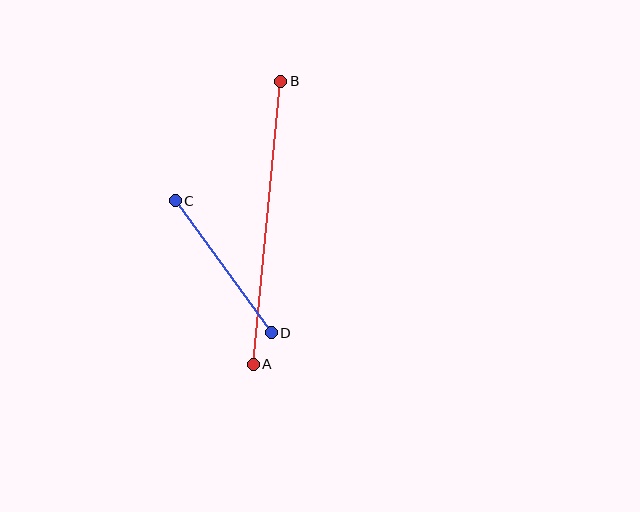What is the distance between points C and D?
The distance is approximately 163 pixels.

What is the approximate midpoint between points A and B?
The midpoint is at approximately (267, 223) pixels.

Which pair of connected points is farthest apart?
Points A and B are farthest apart.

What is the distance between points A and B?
The distance is approximately 284 pixels.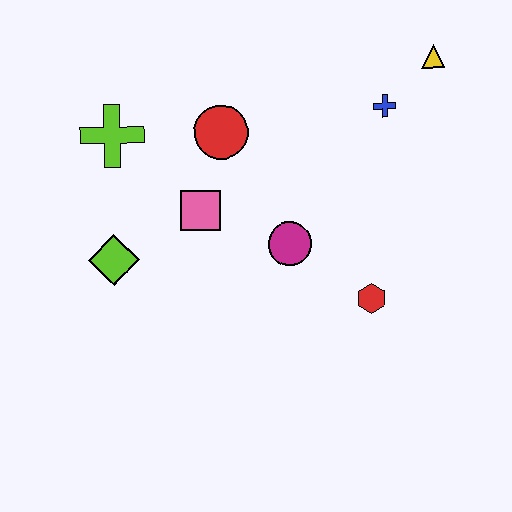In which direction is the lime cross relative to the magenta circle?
The lime cross is to the left of the magenta circle.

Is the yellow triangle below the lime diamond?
No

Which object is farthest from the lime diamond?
The yellow triangle is farthest from the lime diamond.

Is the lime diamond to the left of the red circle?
Yes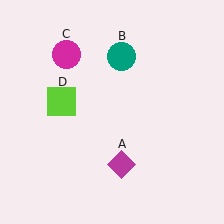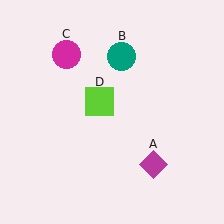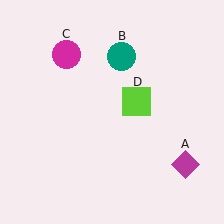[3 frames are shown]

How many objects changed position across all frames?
2 objects changed position: magenta diamond (object A), lime square (object D).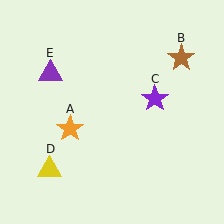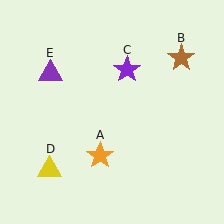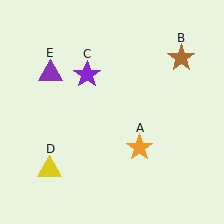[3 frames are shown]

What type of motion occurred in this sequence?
The orange star (object A), purple star (object C) rotated counterclockwise around the center of the scene.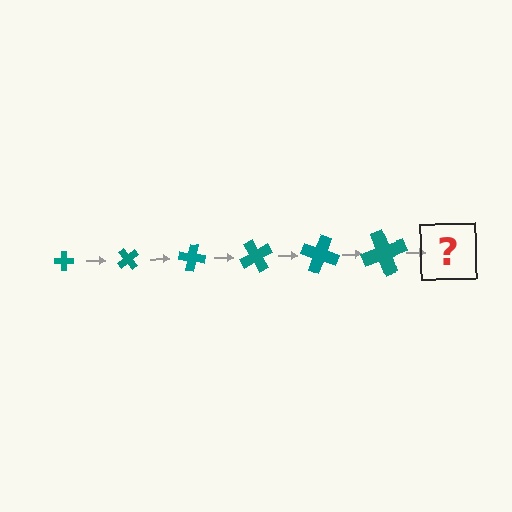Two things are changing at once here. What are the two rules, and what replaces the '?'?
The two rules are that the cross grows larger each step and it rotates 50 degrees each step. The '?' should be a cross, larger than the previous one and rotated 300 degrees from the start.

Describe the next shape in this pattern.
It should be a cross, larger than the previous one and rotated 300 degrees from the start.